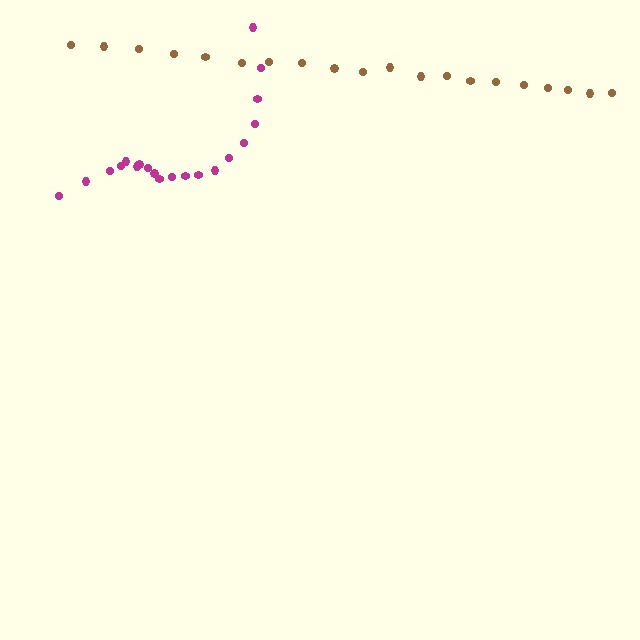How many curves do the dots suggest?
There are 2 distinct paths.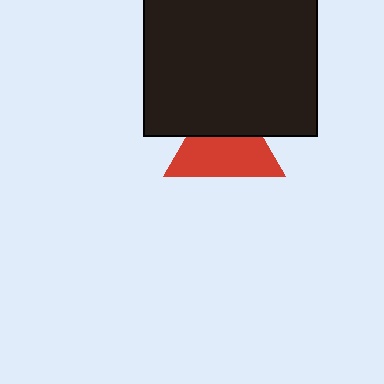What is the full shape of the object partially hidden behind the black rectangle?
The partially hidden object is a red triangle.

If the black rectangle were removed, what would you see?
You would see the complete red triangle.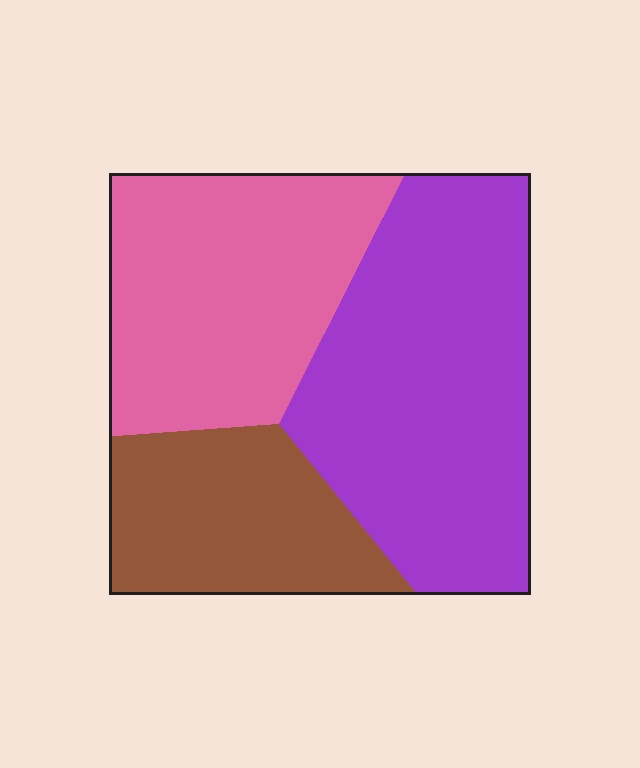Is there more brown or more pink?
Pink.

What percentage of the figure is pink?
Pink takes up between a third and a half of the figure.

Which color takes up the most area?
Purple, at roughly 45%.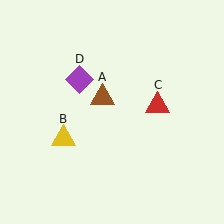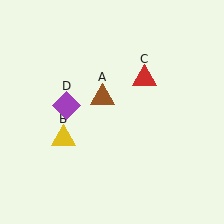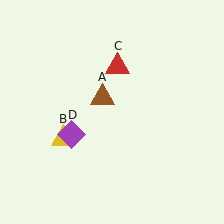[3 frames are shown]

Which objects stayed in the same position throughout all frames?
Brown triangle (object A) and yellow triangle (object B) remained stationary.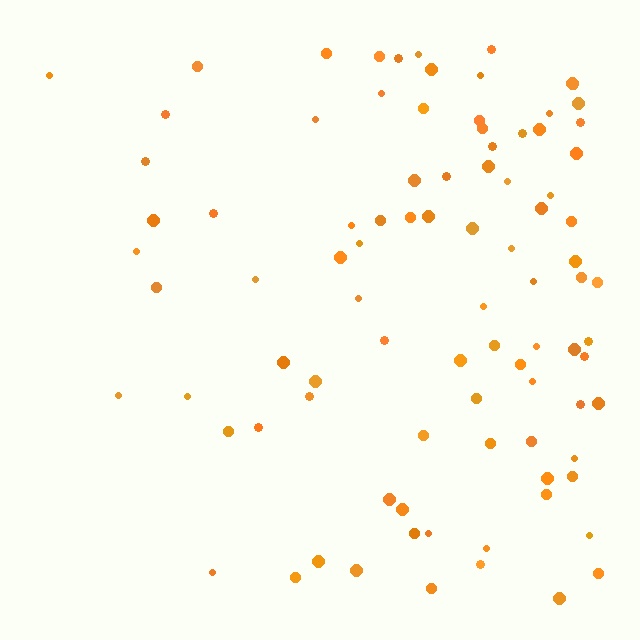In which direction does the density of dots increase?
From left to right, with the right side densest.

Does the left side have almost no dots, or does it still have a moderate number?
Still a moderate number, just noticeably fewer than the right.